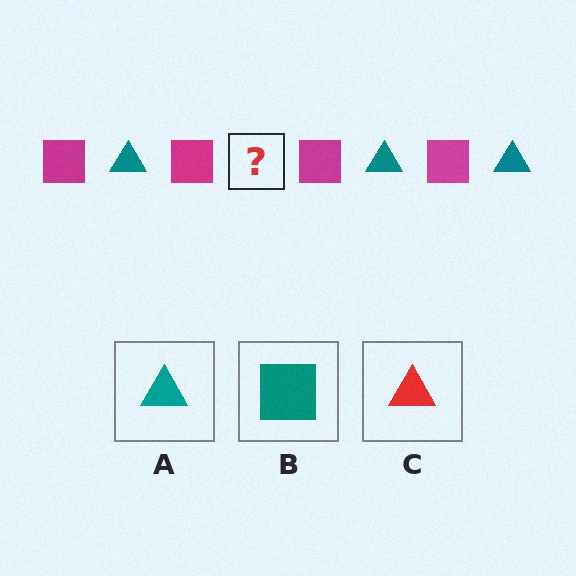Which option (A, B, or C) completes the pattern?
A.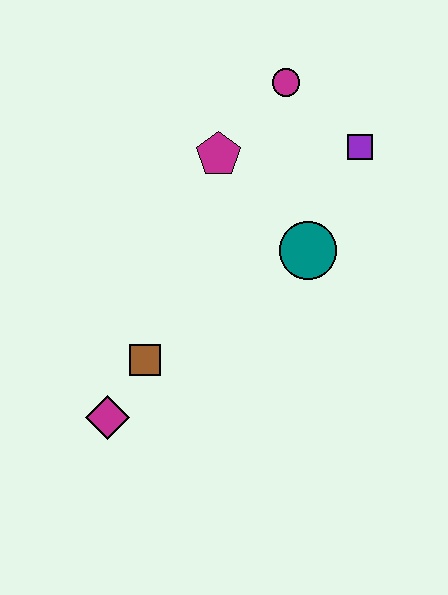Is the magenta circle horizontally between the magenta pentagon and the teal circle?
Yes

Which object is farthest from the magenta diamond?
The magenta circle is farthest from the magenta diamond.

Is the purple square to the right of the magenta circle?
Yes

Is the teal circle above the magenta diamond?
Yes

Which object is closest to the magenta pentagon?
The magenta circle is closest to the magenta pentagon.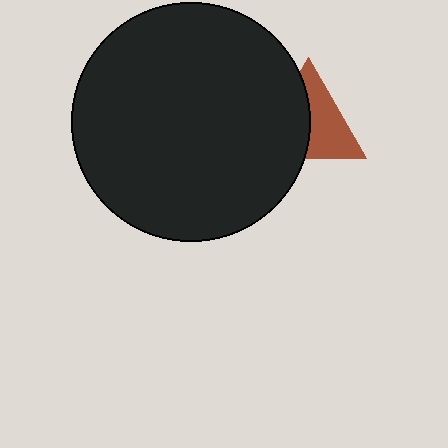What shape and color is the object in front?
The object in front is a black circle.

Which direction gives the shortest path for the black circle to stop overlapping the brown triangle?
Moving left gives the shortest separation.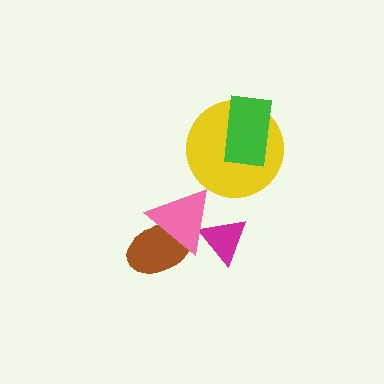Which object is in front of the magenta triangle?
The pink triangle is in front of the magenta triangle.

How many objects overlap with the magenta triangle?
1 object overlaps with the magenta triangle.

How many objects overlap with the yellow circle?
1 object overlaps with the yellow circle.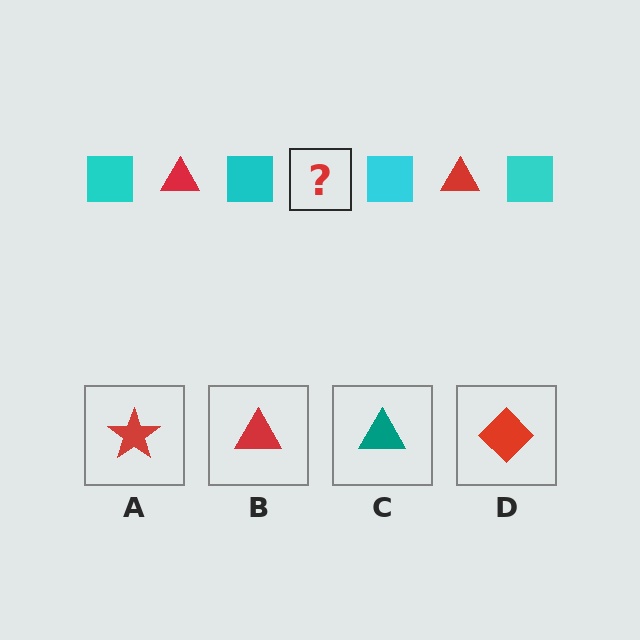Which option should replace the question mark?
Option B.